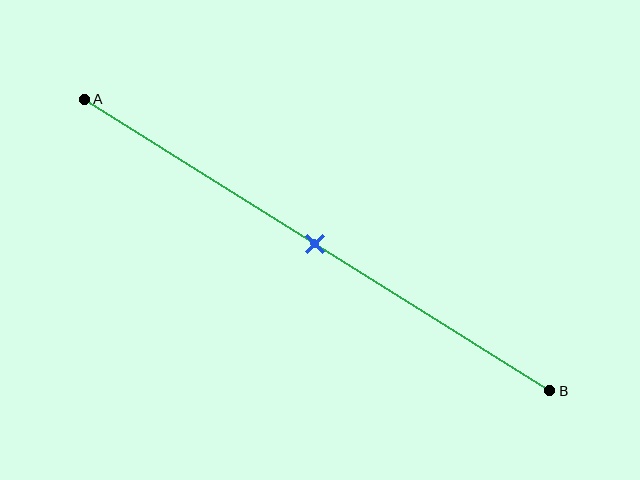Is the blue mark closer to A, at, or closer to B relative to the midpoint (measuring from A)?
The blue mark is approximately at the midpoint of segment AB.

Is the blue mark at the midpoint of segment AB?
Yes, the mark is approximately at the midpoint.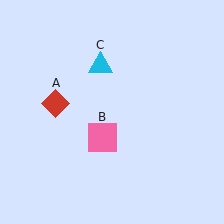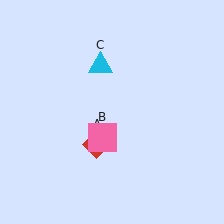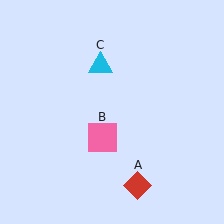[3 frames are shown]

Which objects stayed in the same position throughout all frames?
Pink square (object B) and cyan triangle (object C) remained stationary.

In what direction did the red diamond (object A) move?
The red diamond (object A) moved down and to the right.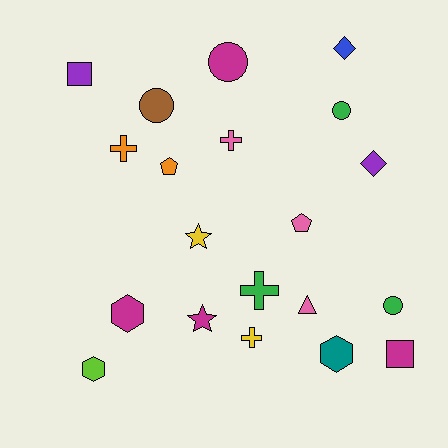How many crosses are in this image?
There are 4 crosses.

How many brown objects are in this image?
There is 1 brown object.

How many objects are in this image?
There are 20 objects.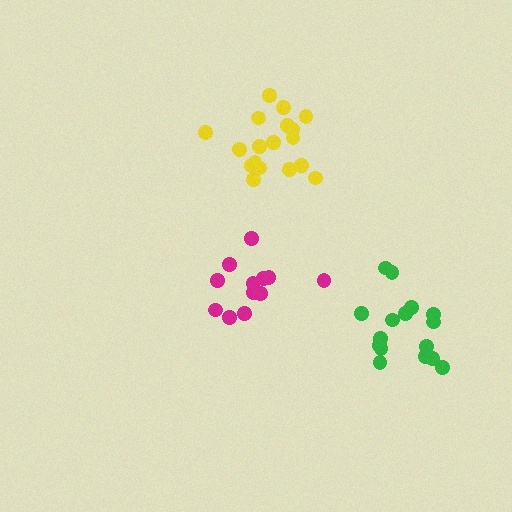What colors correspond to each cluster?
The clusters are colored: yellow, magenta, green.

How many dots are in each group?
Group 1: 18 dots, Group 2: 12 dots, Group 3: 16 dots (46 total).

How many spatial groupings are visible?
There are 3 spatial groupings.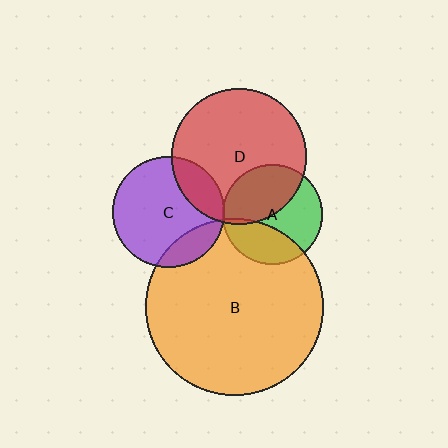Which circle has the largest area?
Circle B (orange).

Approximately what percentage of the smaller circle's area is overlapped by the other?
Approximately 5%.